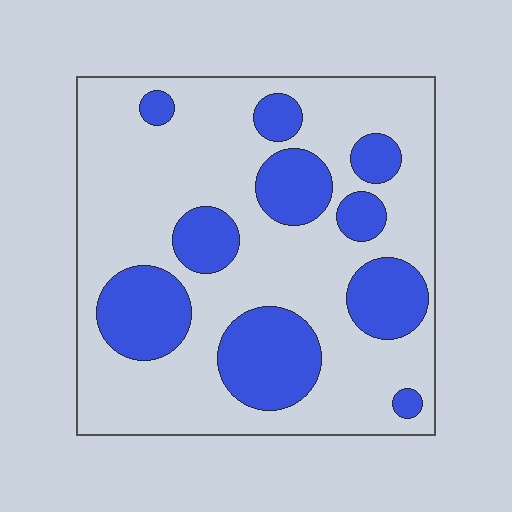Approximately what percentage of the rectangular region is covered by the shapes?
Approximately 30%.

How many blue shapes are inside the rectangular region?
10.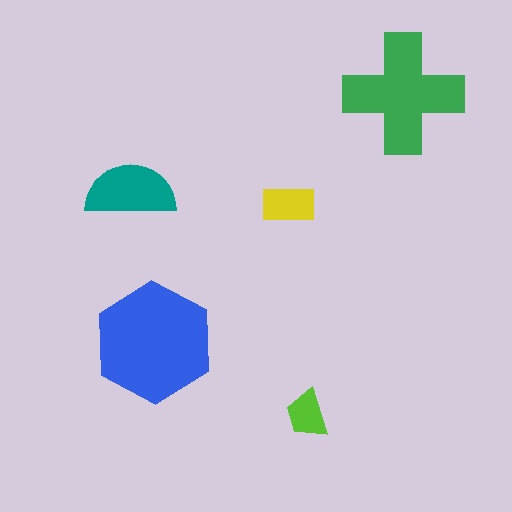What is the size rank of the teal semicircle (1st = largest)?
3rd.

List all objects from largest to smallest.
The blue hexagon, the green cross, the teal semicircle, the yellow rectangle, the lime trapezoid.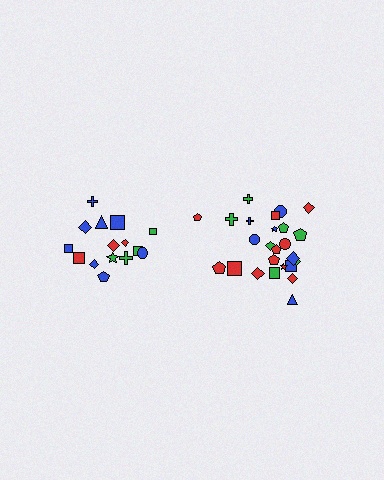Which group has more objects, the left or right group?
The right group.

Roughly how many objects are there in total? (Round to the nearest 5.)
Roughly 40 objects in total.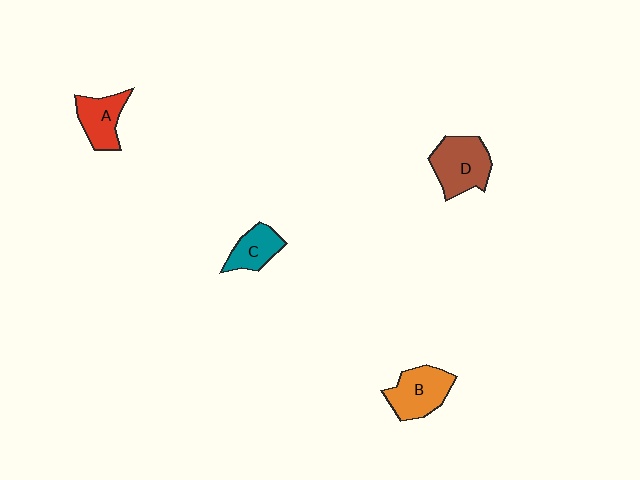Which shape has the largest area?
Shape D (brown).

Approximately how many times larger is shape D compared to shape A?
Approximately 1.3 times.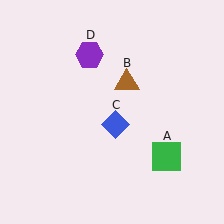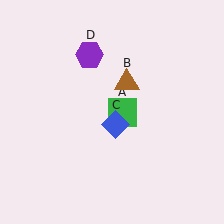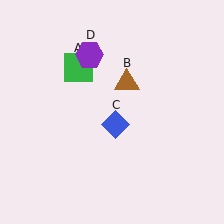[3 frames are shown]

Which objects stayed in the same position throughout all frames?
Brown triangle (object B) and blue diamond (object C) and purple hexagon (object D) remained stationary.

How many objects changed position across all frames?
1 object changed position: green square (object A).